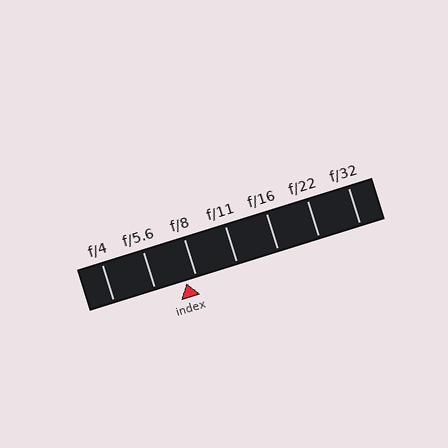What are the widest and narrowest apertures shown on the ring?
The widest aperture shown is f/4 and the narrowest is f/32.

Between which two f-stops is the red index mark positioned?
The index mark is between f/5.6 and f/8.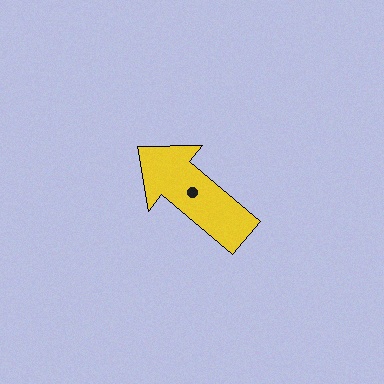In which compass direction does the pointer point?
Northwest.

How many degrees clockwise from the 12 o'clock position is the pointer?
Approximately 310 degrees.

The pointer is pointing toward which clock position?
Roughly 10 o'clock.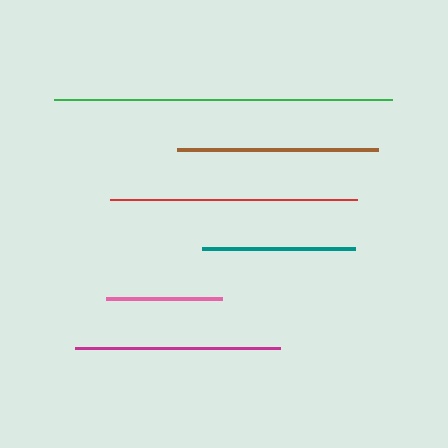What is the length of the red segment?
The red segment is approximately 247 pixels long.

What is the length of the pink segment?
The pink segment is approximately 116 pixels long.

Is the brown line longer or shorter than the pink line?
The brown line is longer than the pink line.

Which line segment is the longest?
The green line is the longest at approximately 338 pixels.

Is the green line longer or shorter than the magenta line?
The green line is longer than the magenta line.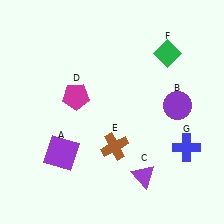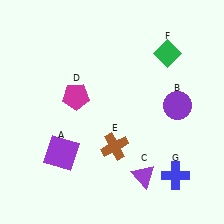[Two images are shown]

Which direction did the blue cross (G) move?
The blue cross (G) moved down.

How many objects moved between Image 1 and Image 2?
1 object moved between the two images.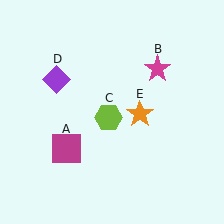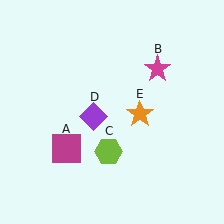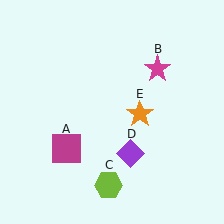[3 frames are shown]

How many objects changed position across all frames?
2 objects changed position: lime hexagon (object C), purple diamond (object D).